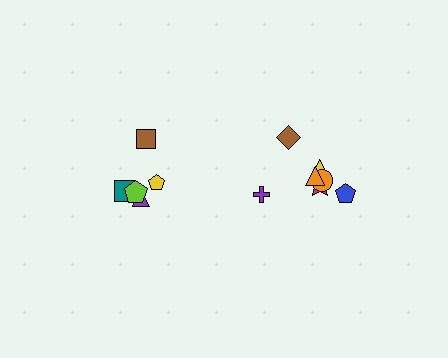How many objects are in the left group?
There are 5 objects.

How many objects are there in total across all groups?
There are 12 objects.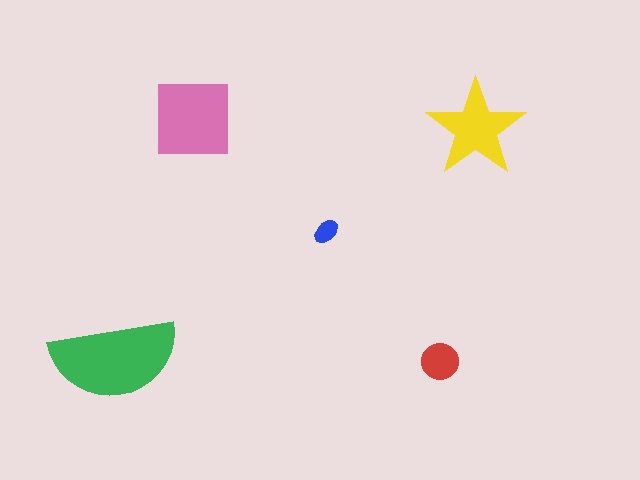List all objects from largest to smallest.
The green semicircle, the pink square, the yellow star, the red circle, the blue ellipse.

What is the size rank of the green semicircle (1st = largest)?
1st.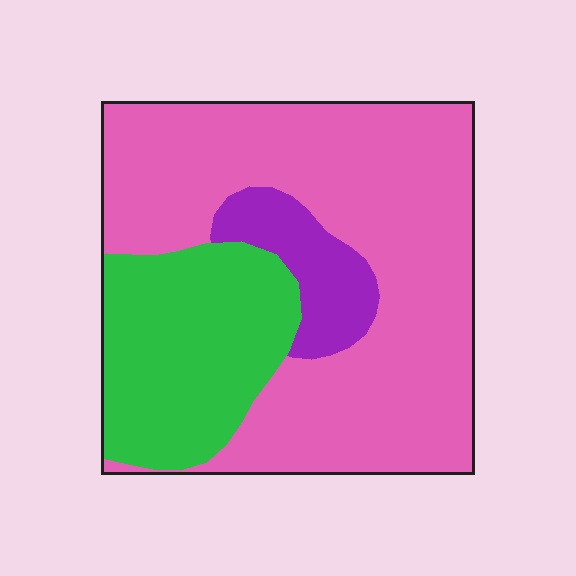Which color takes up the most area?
Pink, at roughly 65%.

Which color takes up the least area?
Purple, at roughly 10%.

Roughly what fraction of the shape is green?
Green takes up between a quarter and a half of the shape.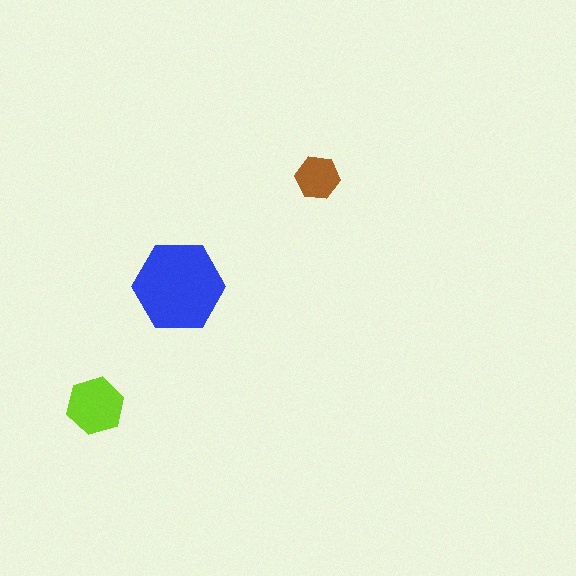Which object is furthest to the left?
The lime hexagon is leftmost.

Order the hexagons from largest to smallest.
the blue one, the lime one, the brown one.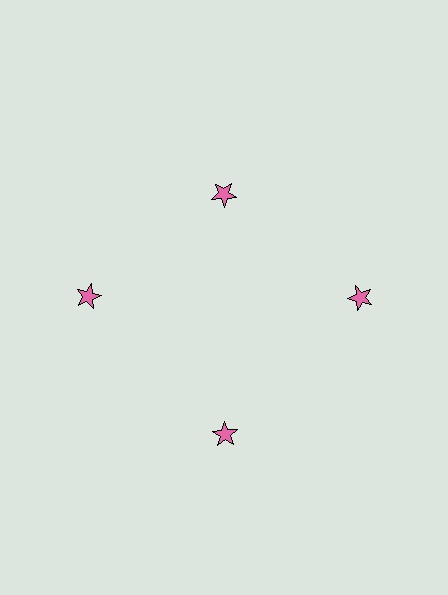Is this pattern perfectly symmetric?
No. The 4 pink stars are arranged in a ring, but one element near the 12 o'clock position is pulled inward toward the center, breaking the 4-fold rotational symmetry.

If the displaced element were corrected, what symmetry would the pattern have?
It would have 4-fold rotational symmetry — the pattern would map onto itself every 90 degrees.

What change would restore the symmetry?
The symmetry would be restored by moving it outward, back onto the ring so that all 4 stars sit at equal angles and equal distance from the center.